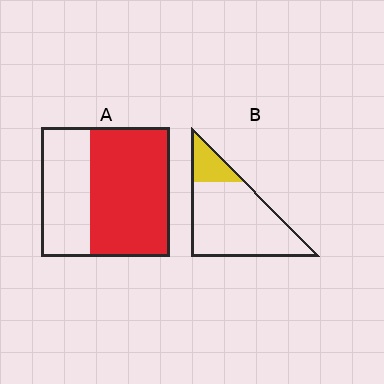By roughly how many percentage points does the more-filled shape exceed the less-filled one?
By roughly 45 percentage points (A over B).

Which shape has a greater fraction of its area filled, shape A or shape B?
Shape A.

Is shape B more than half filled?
No.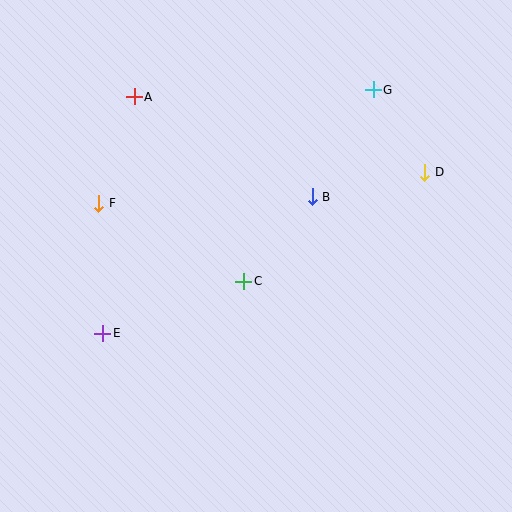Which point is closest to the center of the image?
Point C at (244, 281) is closest to the center.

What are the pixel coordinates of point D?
Point D is at (425, 172).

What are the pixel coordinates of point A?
Point A is at (134, 97).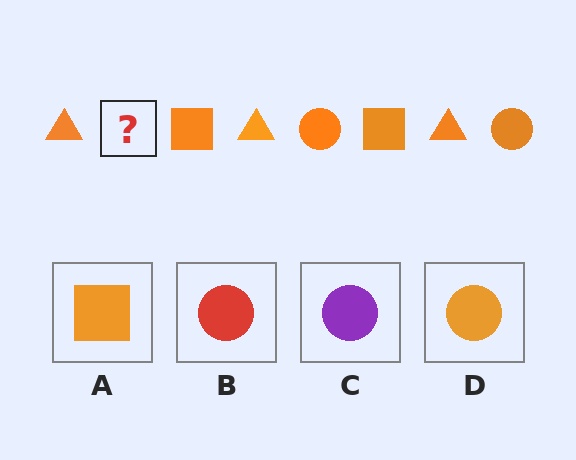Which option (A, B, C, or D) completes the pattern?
D.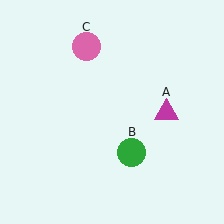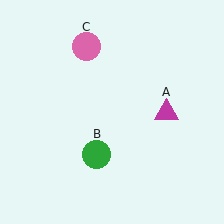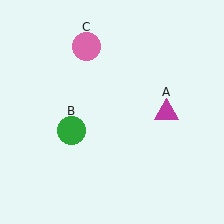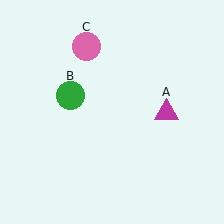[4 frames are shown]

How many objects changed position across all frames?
1 object changed position: green circle (object B).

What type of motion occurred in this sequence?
The green circle (object B) rotated clockwise around the center of the scene.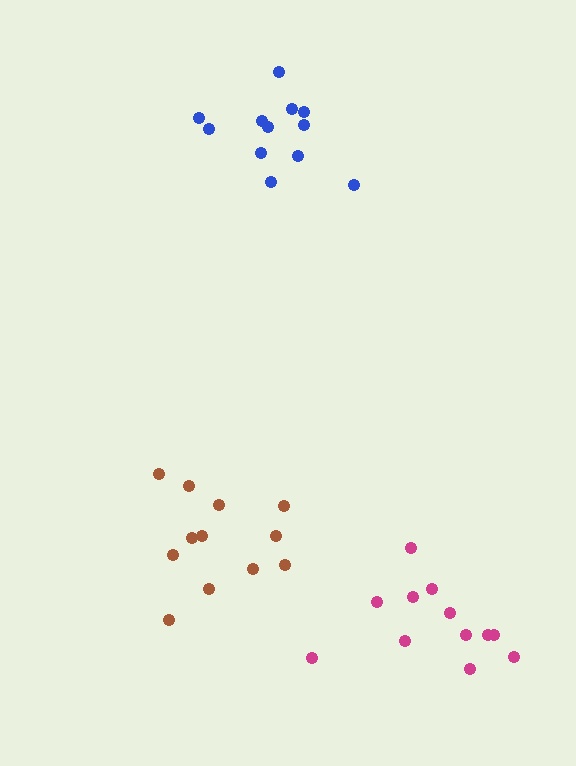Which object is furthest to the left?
The brown cluster is leftmost.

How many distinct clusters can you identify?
There are 3 distinct clusters.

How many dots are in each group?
Group 1: 12 dots, Group 2: 12 dots, Group 3: 12 dots (36 total).